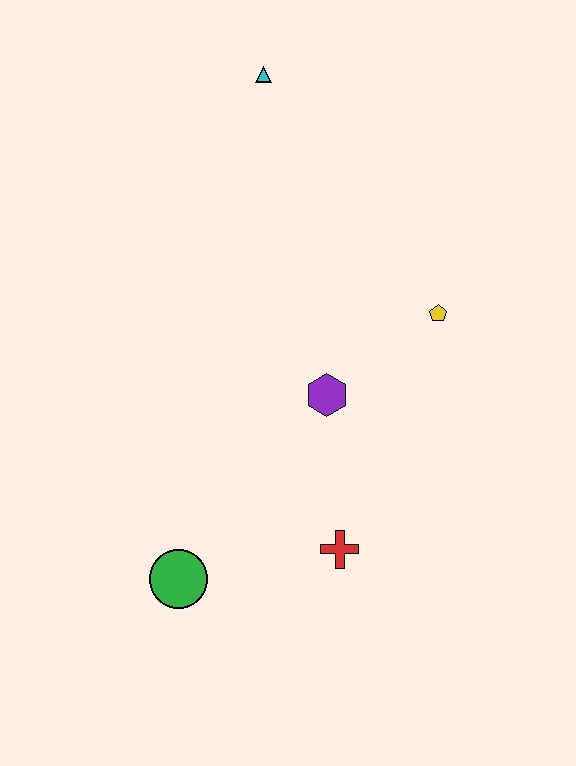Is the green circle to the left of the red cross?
Yes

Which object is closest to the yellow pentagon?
The purple hexagon is closest to the yellow pentagon.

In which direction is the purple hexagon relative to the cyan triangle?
The purple hexagon is below the cyan triangle.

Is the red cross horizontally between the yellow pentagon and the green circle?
Yes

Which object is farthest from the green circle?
The cyan triangle is farthest from the green circle.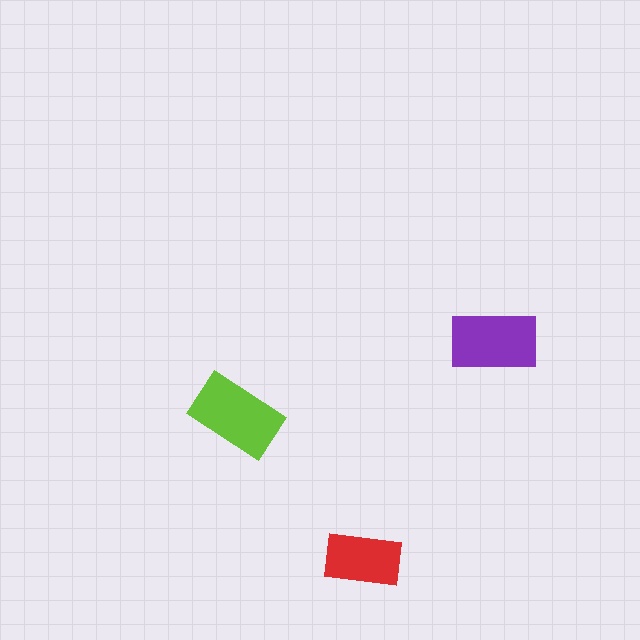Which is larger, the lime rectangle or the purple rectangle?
The lime one.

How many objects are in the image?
There are 3 objects in the image.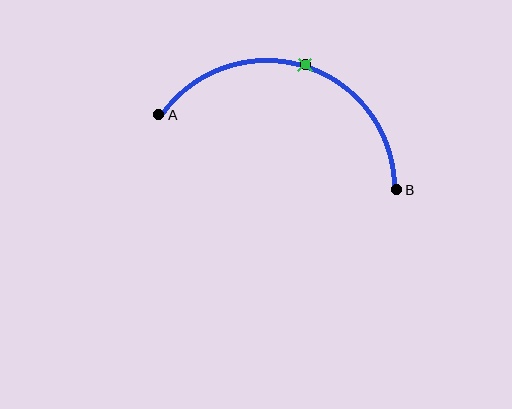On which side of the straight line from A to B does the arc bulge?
The arc bulges above the straight line connecting A and B.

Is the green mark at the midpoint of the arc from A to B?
Yes. The green mark lies on the arc at equal arc-length from both A and B — it is the arc midpoint.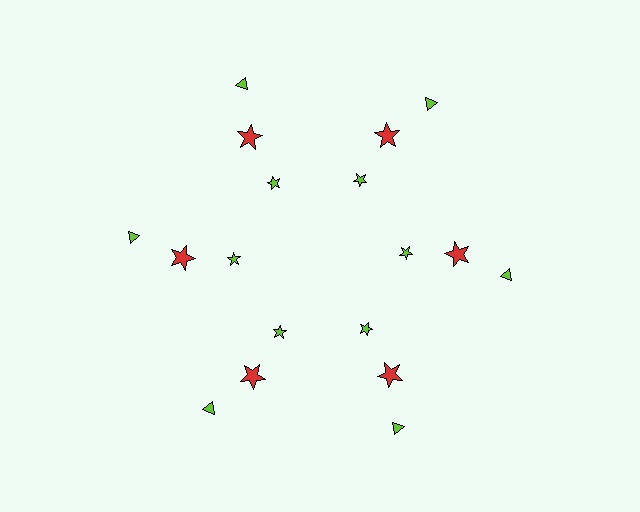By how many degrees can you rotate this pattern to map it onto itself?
The pattern maps onto itself every 60 degrees of rotation.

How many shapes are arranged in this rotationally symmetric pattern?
There are 18 shapes, arranged in 6 groups of 3.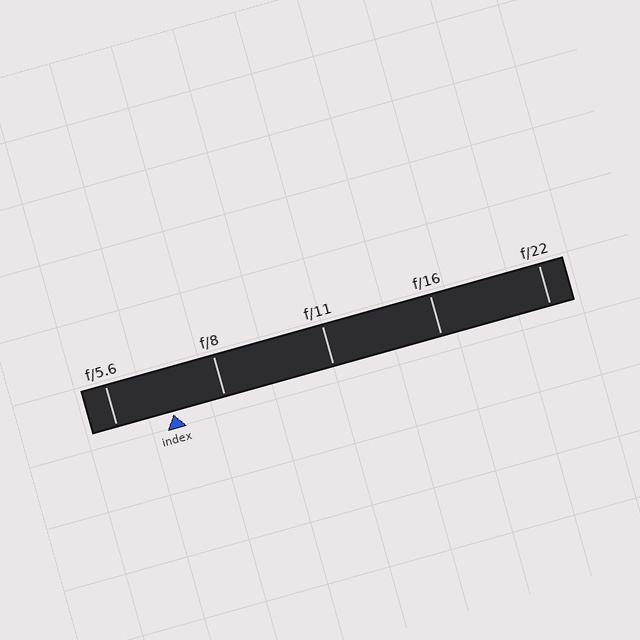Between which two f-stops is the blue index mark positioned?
The index mark is between f/5.6 and f/8.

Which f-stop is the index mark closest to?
The index mark is closest to f/8.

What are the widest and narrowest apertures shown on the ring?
The widest aperture shown is f/5.6 and the narrowest is f/22.